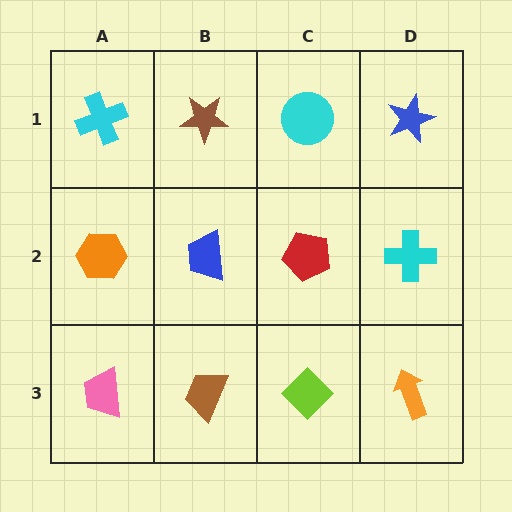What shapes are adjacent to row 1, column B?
A blue trapezoid (row 2, column B), a cyan cross (row 1, column A), a cyan circle (row 1, column C).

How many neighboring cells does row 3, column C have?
3.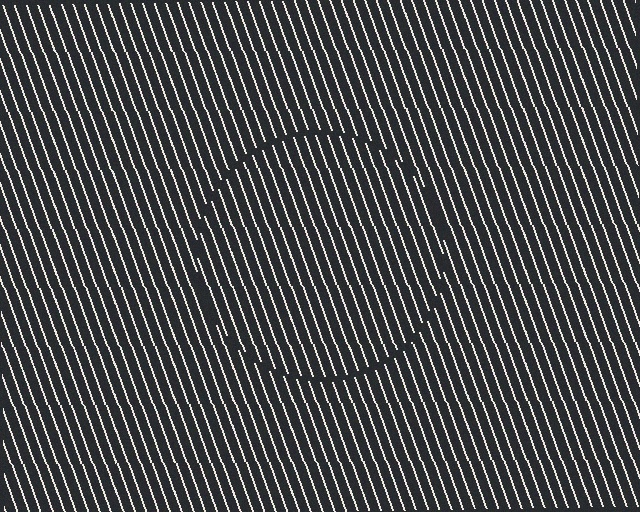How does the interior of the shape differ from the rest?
The interior of the shape contains the same grating, shifted by half a period — the contour is defined by the phase discontinuity where line-ends from the inner and outer gratings abut.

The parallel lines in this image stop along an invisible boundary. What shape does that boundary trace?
An illusory circle. The interior of the shape contains the same grating, shifted by half a period — the contour is defined by the phase discontinuity where line-ends from the inner and outer gratings abut.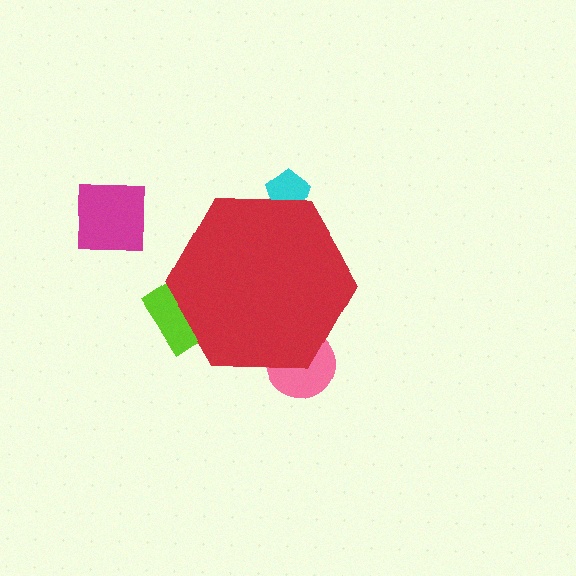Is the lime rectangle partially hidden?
Yes, the lime rectangle is partially hidden behind the red hexagon.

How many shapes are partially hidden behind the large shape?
3 shapes are partially hidden.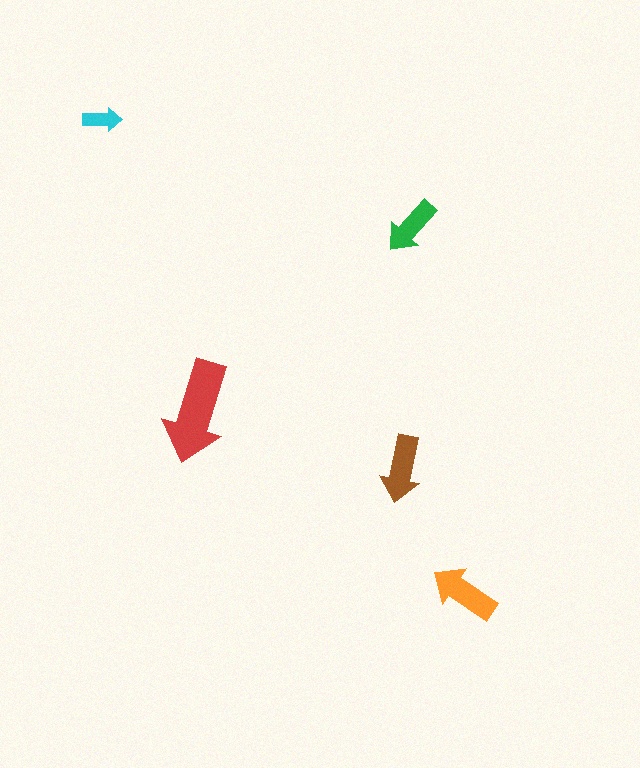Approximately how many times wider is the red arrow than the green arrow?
About 1.5 times wider.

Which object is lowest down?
The orange arrow is bottommost.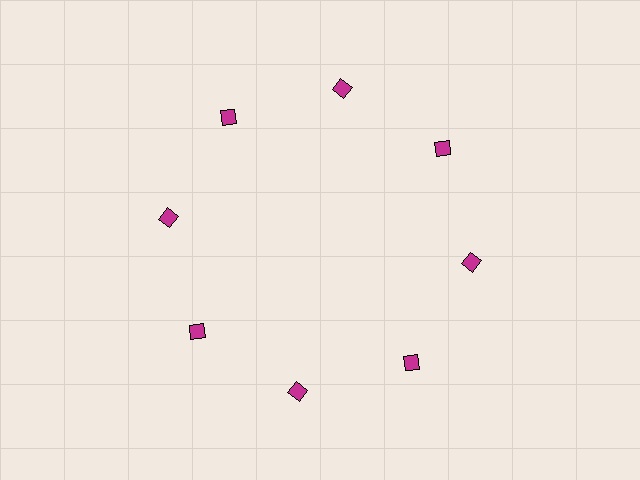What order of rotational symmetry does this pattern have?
This pattern has 8-fold rotational symmetry.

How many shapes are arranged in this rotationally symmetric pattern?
There are 8 shapes, arranged in 8 groups of 1.